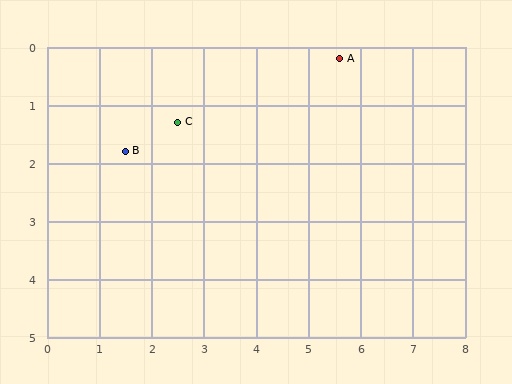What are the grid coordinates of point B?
Point B is at approximately (1.5, 1.8).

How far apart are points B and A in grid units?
Points B and A are about 4.4 grid units apart.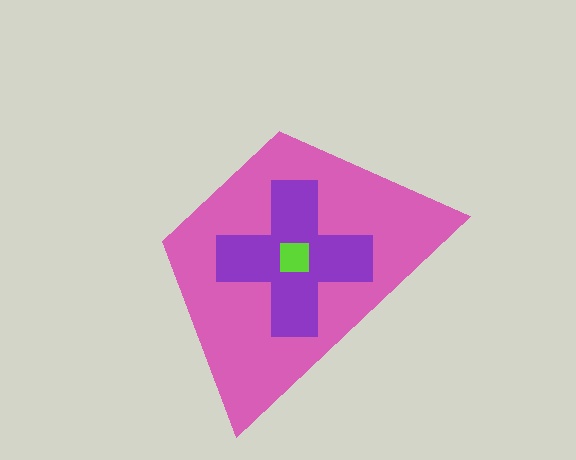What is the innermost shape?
The lime square.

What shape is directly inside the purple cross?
The lime square.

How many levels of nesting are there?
3.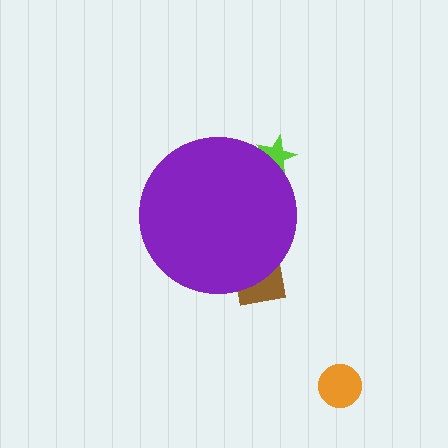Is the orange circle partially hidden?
No, the orange circle is fully visible.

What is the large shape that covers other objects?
A purple circle.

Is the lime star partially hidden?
Yes, the lime star is partially hidden behind the purple circle.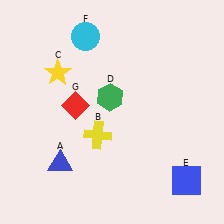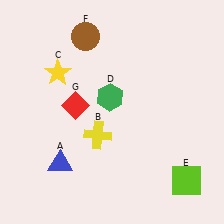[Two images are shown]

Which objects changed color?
E changed from blue to lime. F changed from cyan to brown.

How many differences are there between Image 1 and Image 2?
There are 2 differences between the two images.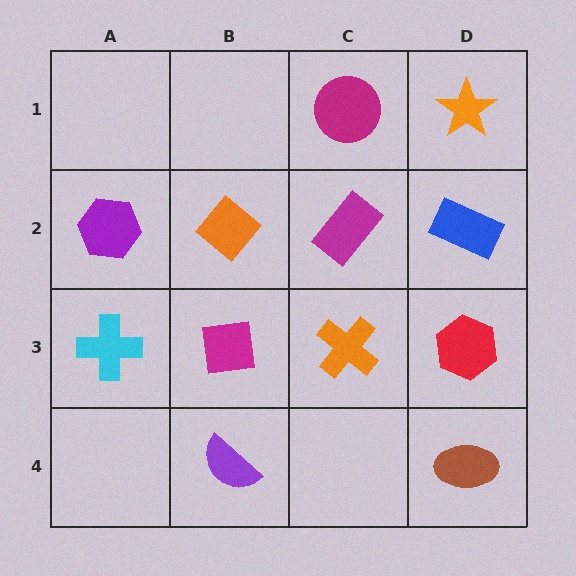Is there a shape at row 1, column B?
No, that cell is empty.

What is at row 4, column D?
A brown ellipse.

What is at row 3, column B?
A magenta square.